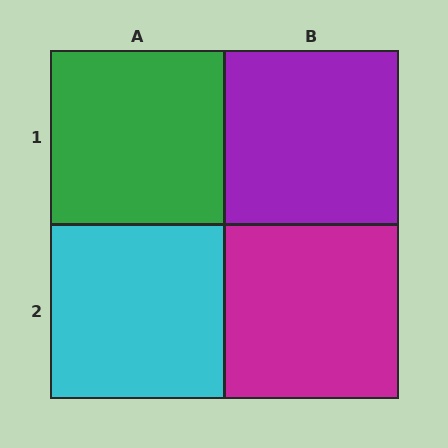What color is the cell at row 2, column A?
Cyan.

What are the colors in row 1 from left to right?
Green, purple.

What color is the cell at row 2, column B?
Magenta.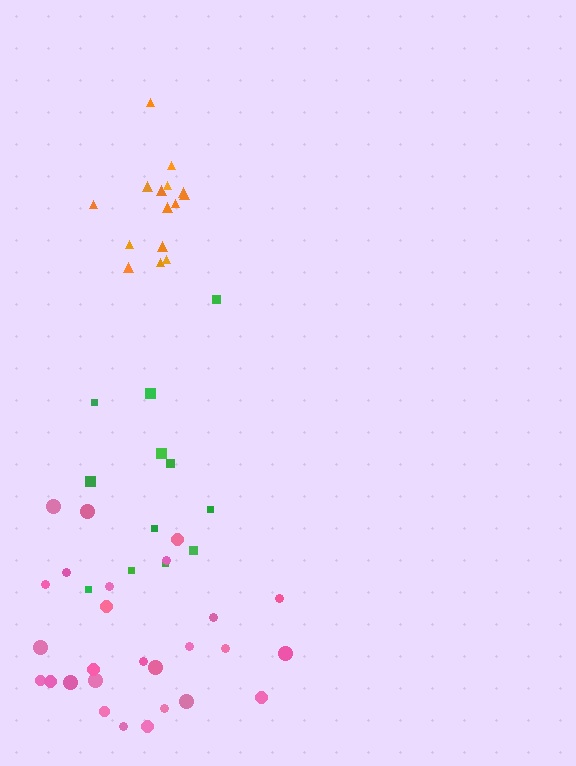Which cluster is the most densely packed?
Orange.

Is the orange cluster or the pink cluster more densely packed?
Orange.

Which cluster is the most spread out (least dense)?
Green.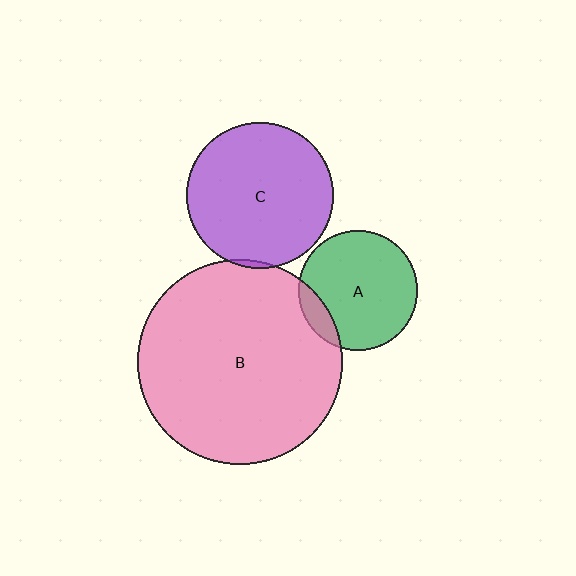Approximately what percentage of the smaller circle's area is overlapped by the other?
Approximately 10%.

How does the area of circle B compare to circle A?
Approximately 2.9 times.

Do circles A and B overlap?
Yes.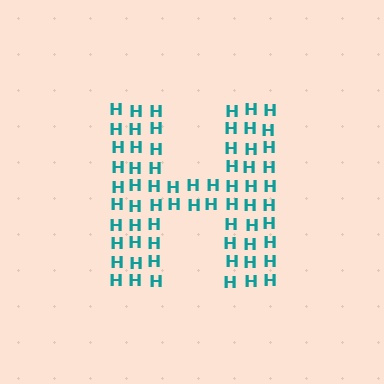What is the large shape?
The large shape is the letter H.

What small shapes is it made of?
It is made of small letter H's.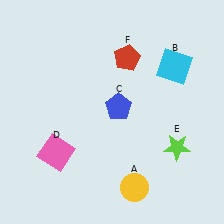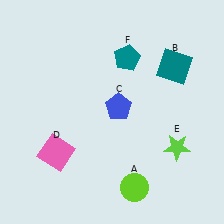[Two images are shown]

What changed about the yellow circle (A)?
In Image 1, A is yellow. In Image 2, it changed to lime.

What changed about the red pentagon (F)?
In Image 1, F is red. In Image 2, it changed to teal.